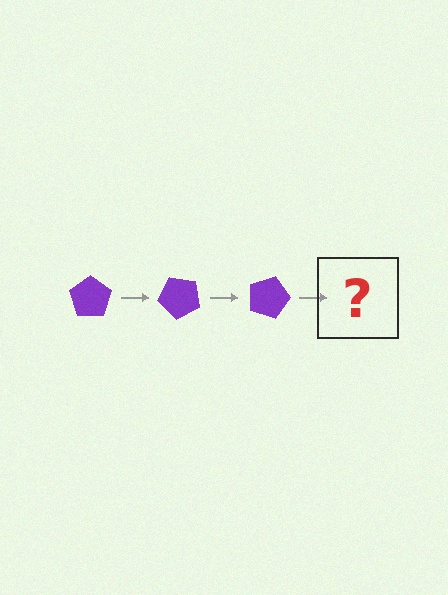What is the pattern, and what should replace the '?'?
The pattern is that the pentagon rotates 45 degrees each step. The '?' should be a purple pentagon rotated 135 degrees.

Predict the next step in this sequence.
The next step is a purple pentagon rotated 135 degrees.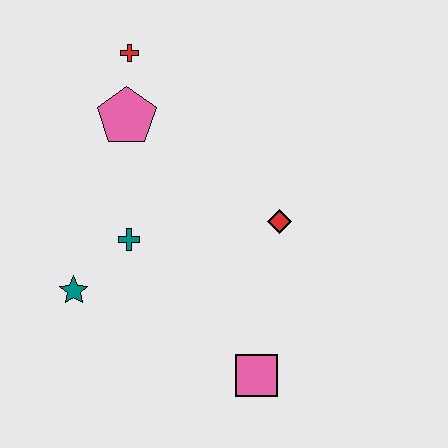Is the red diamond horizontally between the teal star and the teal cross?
No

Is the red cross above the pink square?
Yes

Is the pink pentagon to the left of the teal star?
No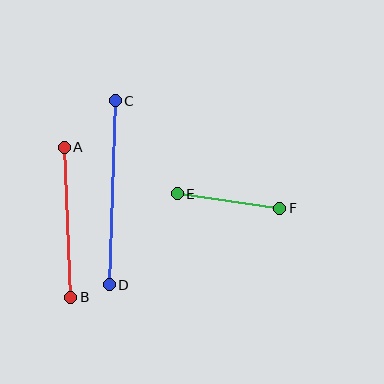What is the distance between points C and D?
The distance is approximately 184 pixels.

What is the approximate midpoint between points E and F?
The midpoint is at approximately (228, 201) pixels.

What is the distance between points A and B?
The distance is approximately 150 pixels.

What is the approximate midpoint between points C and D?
The midpoint is at approximately (112, 193) pixels.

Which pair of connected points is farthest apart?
Points C and D are farthest apart.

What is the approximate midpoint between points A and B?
The midpoint is at approximately (67, 222) pixels.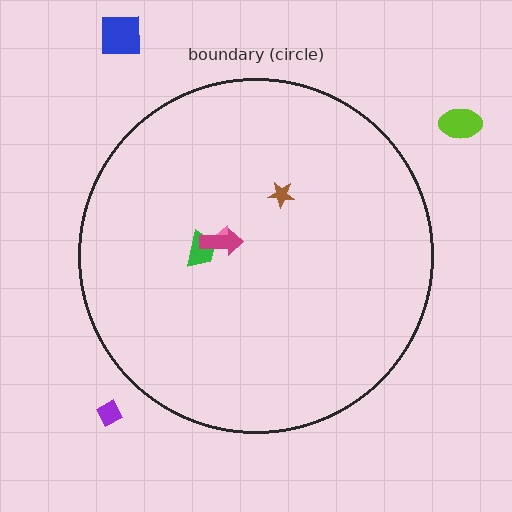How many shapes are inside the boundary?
4 inside, 3 outside.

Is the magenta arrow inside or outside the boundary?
Inside.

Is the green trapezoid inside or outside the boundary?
Inside.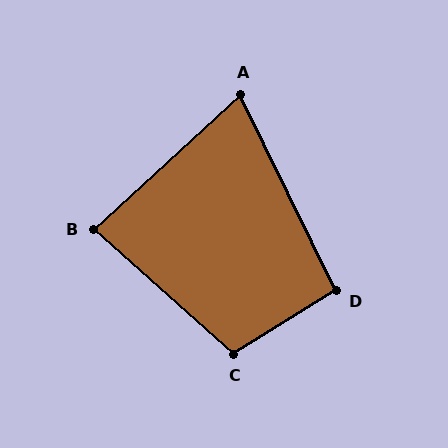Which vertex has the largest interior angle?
C, at approximately 107 degrees.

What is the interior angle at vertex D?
Approximately 96 degrees (obtuse).